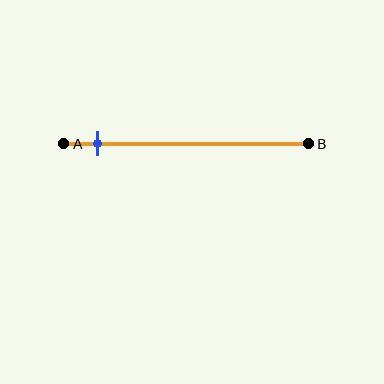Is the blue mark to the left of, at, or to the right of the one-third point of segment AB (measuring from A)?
The blue mark is to the left of the one-third point of segment AB.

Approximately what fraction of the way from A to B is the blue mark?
The blue mark is approximately 15% of the way from A to B.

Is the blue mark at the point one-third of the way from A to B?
No, the mark is at about 15% from A, not at the 33% one-third point.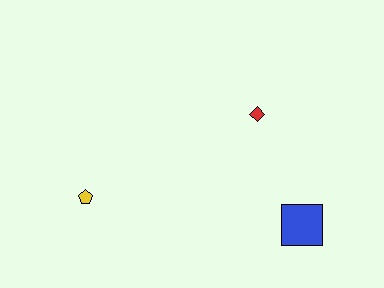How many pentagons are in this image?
There is 1 pentagon.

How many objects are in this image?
There are 3 objects.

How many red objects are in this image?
There is 1 red object.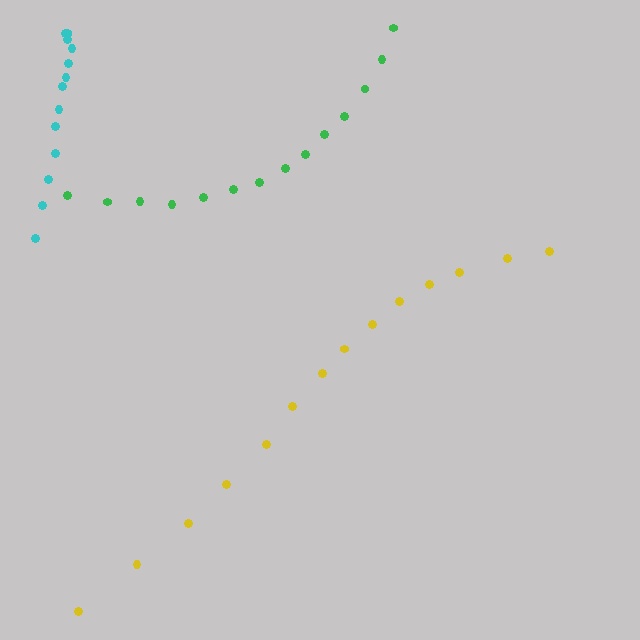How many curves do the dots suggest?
There are 3 distinct paths.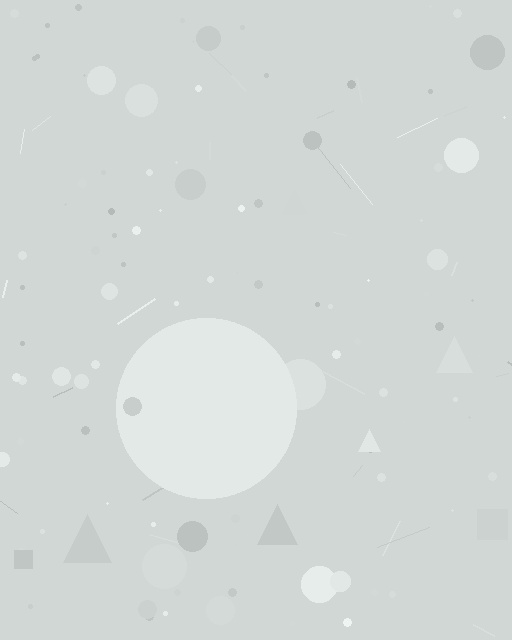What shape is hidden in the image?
A circle is hidden in the image.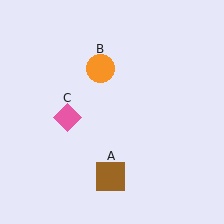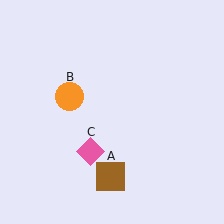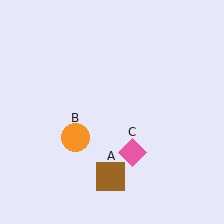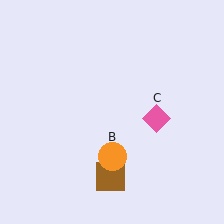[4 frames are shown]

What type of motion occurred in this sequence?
The orange circle (object B), pink diamond (object C) rotated counterclockwise around the center of the scene.